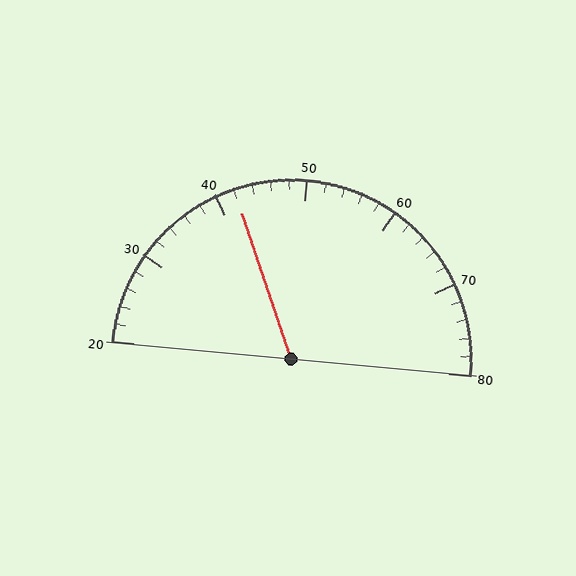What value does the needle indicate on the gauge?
The needle indicates approximately 42.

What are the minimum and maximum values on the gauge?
The gauge ranges from 20 to 80.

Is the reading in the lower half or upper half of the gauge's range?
The reading is in the lower half of the range (20 to 80).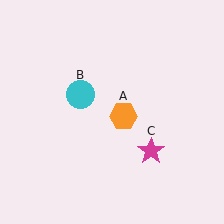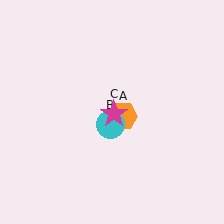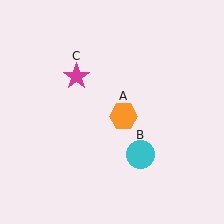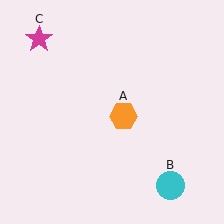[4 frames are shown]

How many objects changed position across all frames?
2 objects changed position: cyan circle (object B), magenta star (object C).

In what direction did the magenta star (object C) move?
The magenta star (object C) moved up and to the left.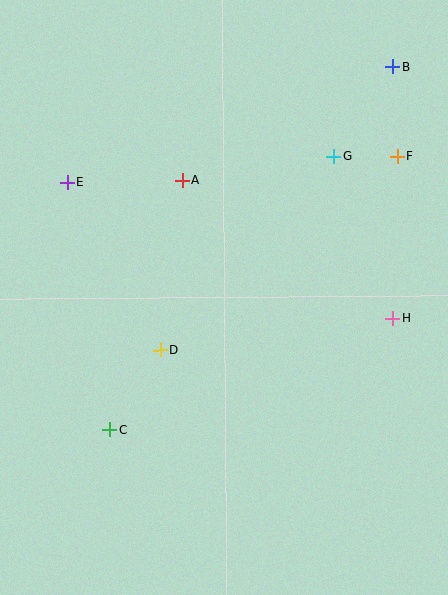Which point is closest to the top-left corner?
Point E is closest to the top-left corner.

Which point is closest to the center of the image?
Point D at (161, 350) is closest to the center.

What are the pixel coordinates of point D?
Point D is at (161, 350).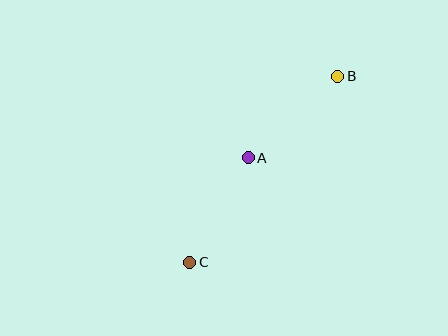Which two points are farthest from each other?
Points B and C are farthest from each other.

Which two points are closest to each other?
Points A and C are closest to each other.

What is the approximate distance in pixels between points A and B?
The distance between A and B is approximately 121 pixels.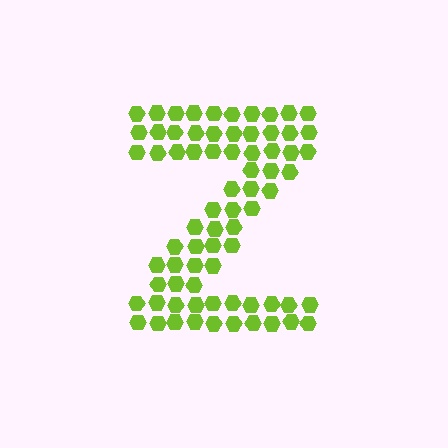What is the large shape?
The large shape is the letter Z.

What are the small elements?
The small elements are hexagons.